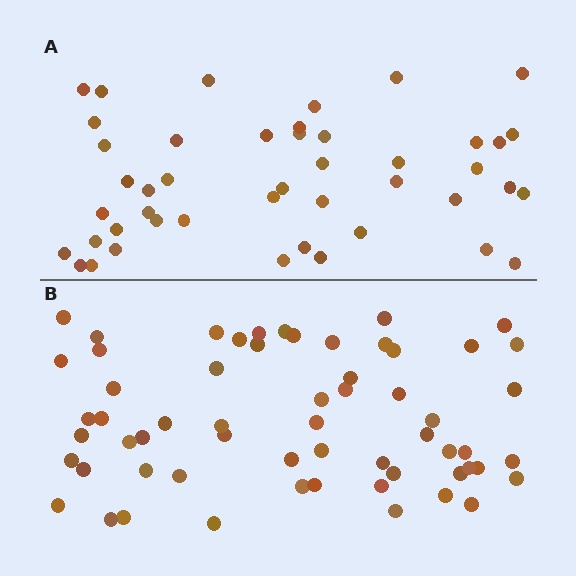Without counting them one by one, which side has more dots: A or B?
Region B (the bottom region) has more dots.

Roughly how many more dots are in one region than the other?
Region B has approximately 15 more dots than region A.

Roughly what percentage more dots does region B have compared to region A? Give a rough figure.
About 35% more.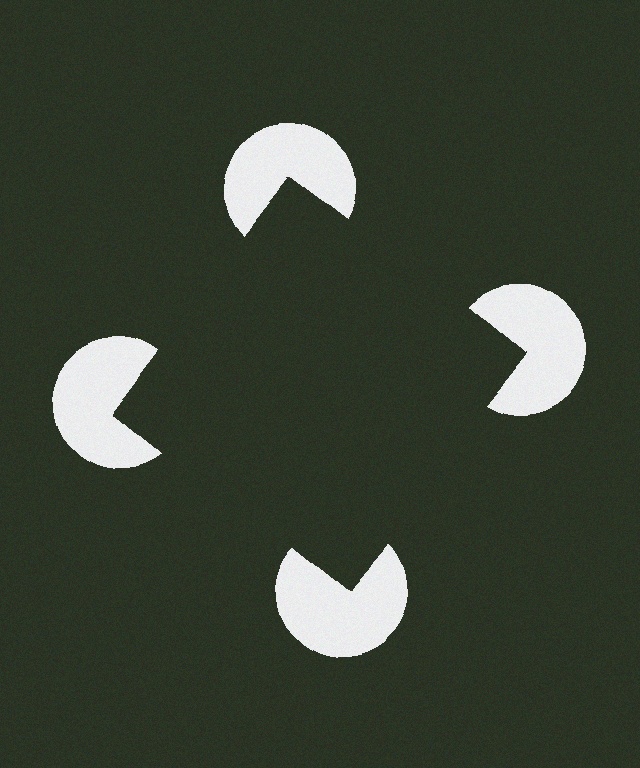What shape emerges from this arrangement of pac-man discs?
An illusory square — its edges are inferred from the aligned wedge cuts in the pac-man discs, not physically drawn.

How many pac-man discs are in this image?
There are 4 — one at each vertex of the illusory square.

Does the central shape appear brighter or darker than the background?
It typically appears slightly darker than the background, even though no actual brightness change is drawn.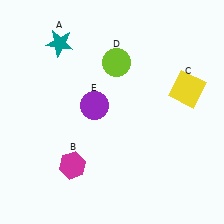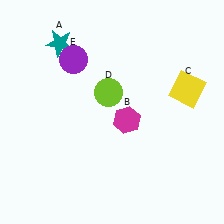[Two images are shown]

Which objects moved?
The objects that moved are: the magenta hexagon (B), the lime circle (D), the purple circle (E).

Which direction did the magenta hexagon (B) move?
The magenta hexagon (B) moved right.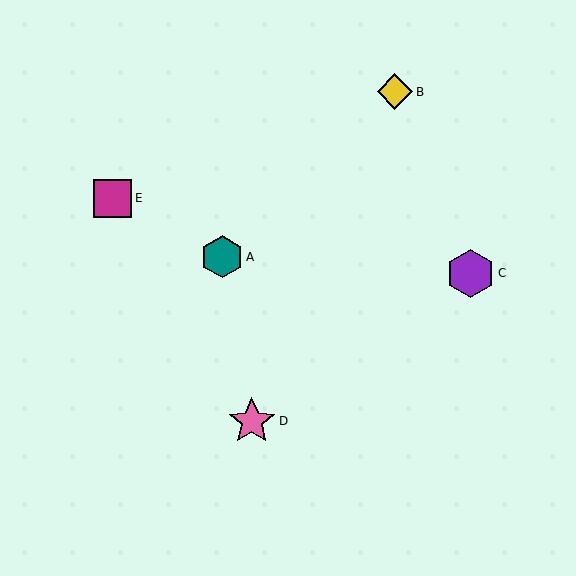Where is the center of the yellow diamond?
The center of the yellow diamond is at (395, 92).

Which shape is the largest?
The purple hexagon (labeled C) is the largest.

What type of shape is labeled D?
Shape D is a pink star.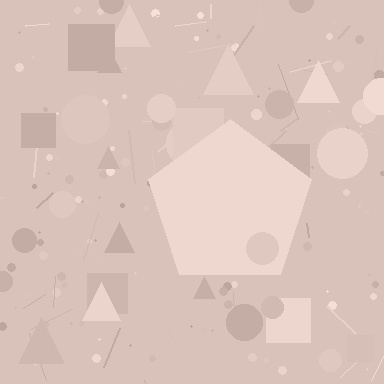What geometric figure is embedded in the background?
A pentagon is embedded in the background.